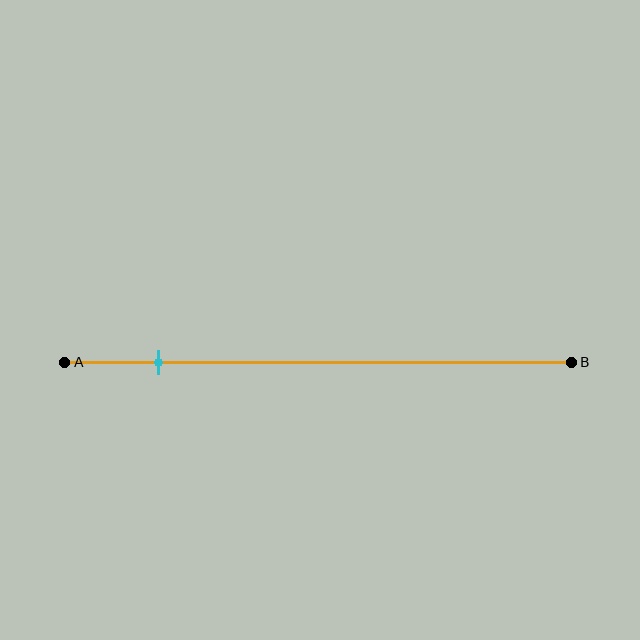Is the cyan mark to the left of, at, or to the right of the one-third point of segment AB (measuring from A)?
The cyan mark is to the left of the one-third point of segment AB.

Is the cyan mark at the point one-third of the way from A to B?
No, the mark is at about 20% from A, not at the 33% one-third point.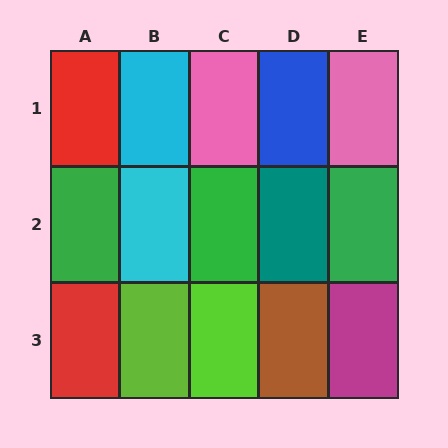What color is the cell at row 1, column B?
Cyan.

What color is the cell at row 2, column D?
Teal.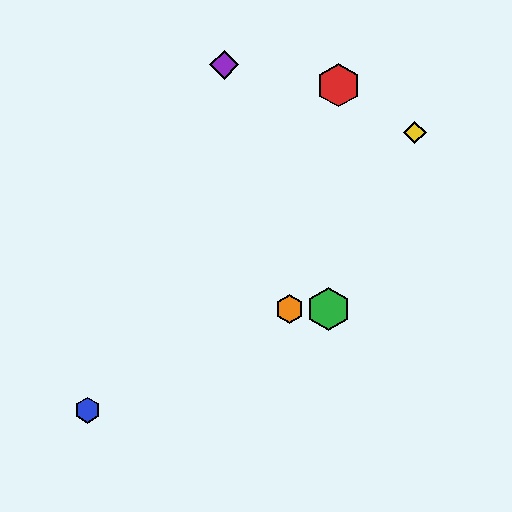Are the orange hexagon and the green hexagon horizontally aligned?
Yes, both are at y≈309.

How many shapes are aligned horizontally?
2 shapes (the green hexagon, the orange hexagon) are aligned horizontally.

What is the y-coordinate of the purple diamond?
The purple diamond is at y≈65.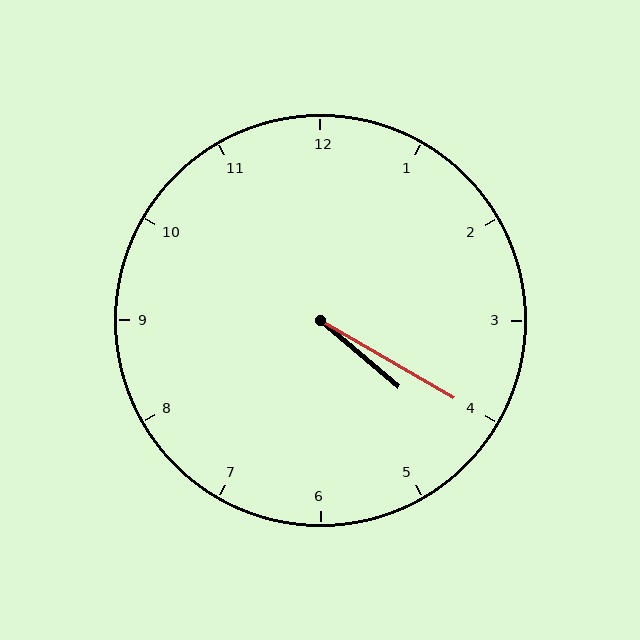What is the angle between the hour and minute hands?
Approximately 10 degrees.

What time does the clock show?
4:20.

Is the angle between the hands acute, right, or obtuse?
It is acute.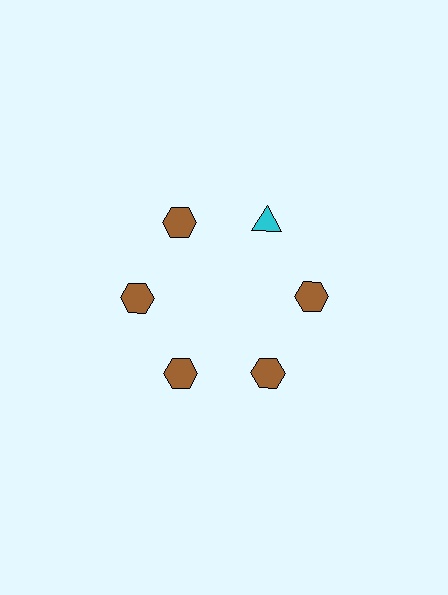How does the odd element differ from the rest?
It differs in both color (cyan instead of brown) and shape (triangle instead of hexagon).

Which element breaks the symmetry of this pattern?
The cyan triangle at roughly the 1 o'clock position breaks the symmetry. All other shapes are brown hexagons.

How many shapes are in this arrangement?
There are 6 shapes arranged in a ring pattern.